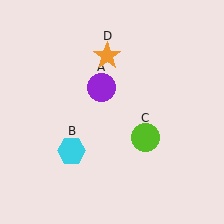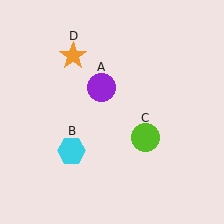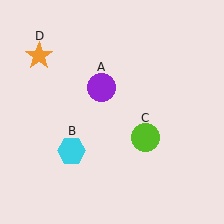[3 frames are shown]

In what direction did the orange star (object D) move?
The orange star (object D) moved left.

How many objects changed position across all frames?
1 object changed position: orange star (object D).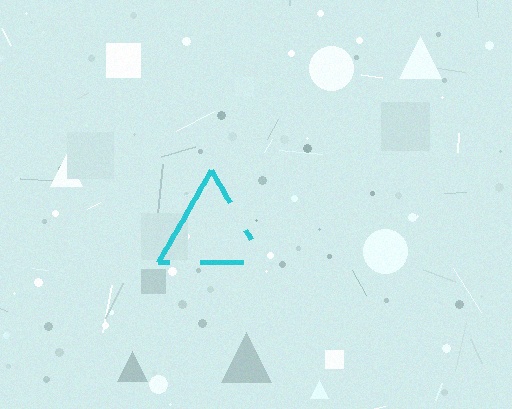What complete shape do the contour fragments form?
The contour fragments form a triangle.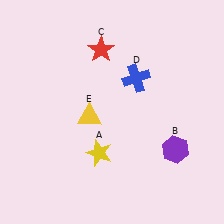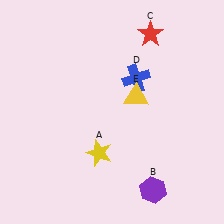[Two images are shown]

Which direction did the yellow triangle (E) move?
The yellow triangle (E) moved right.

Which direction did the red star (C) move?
The red star (C) moved right.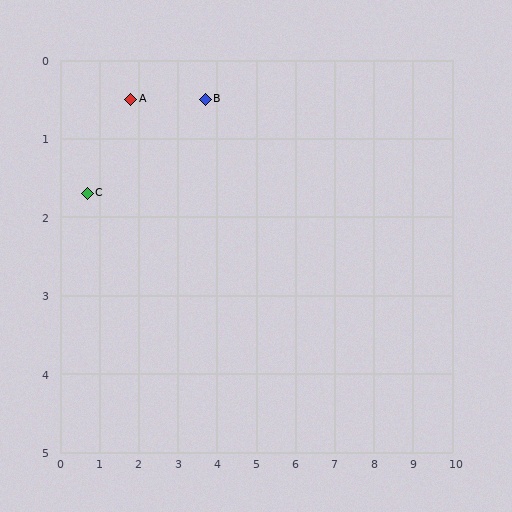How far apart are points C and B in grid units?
Points C and B are about 3.2 grid units apart.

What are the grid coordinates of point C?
Point C is at approximately (0.7, 1.7).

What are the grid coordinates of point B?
Point B is at approximately (3.7, 0.5).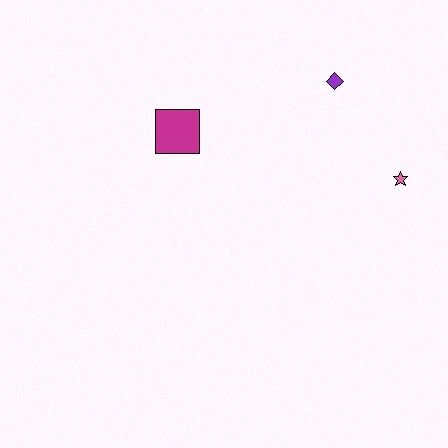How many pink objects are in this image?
There is 1 pink object.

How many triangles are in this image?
There are no triangles.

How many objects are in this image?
There are 3 objects.